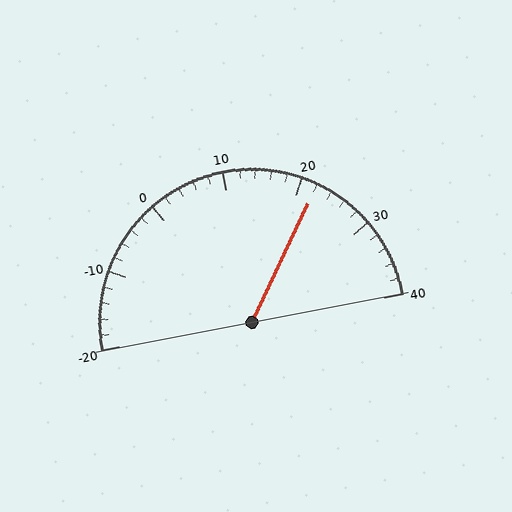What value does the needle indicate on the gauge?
The needle indicates approximately 22.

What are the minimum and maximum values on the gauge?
The gauge ranges from -20 to 40.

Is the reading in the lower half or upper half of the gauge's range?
The reading is in the upper half of the range (-20 to 40).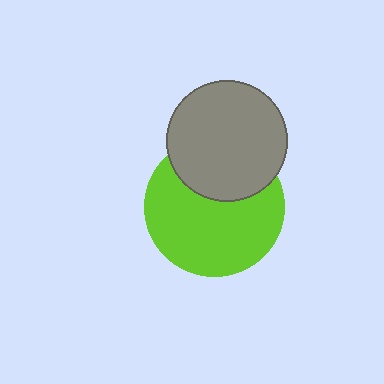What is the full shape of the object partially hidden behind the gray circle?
The partially hidden object is a lime circle.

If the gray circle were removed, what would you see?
You would see the complete lime circle.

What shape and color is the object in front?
The object in front is a gray circle.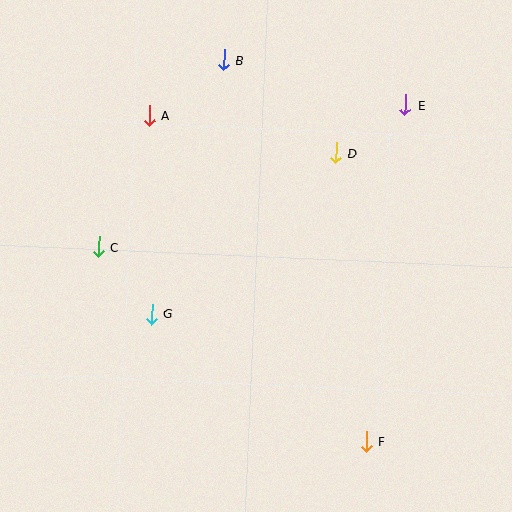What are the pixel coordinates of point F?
Point F is at (366, 441).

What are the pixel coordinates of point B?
Point B is at (224, 60).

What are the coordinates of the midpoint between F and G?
The midpoint between F and G is at (259, 378).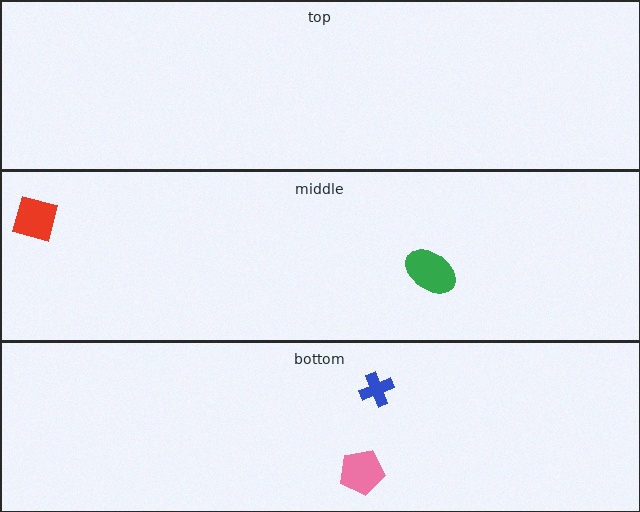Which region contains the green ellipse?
The middle region.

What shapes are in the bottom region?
The pink pentagon, the blue cross.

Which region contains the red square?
The middle region.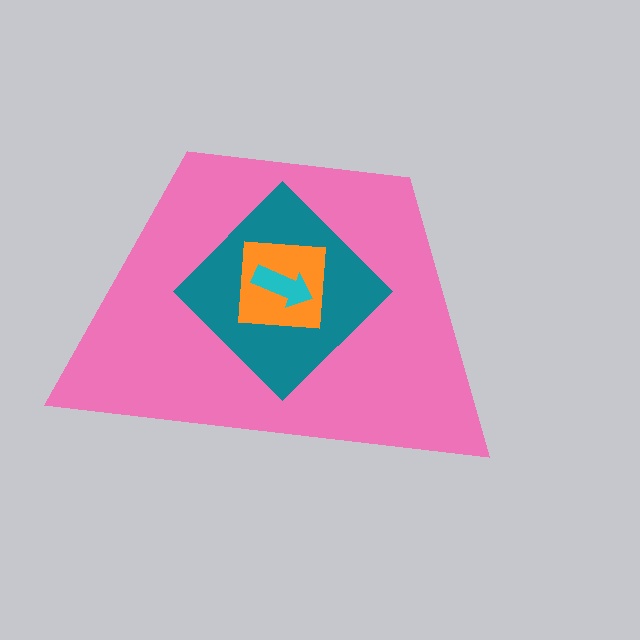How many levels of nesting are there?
4.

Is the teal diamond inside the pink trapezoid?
Yes.